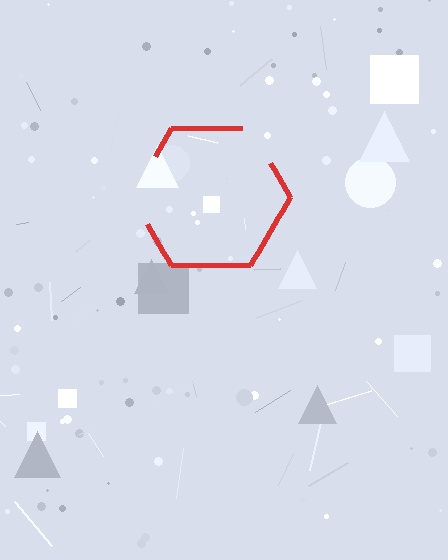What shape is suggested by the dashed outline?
The dashed outline suggests a hexagon.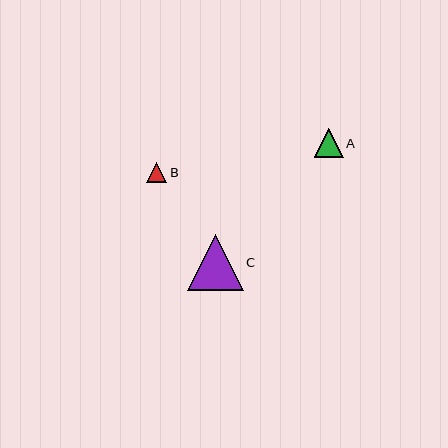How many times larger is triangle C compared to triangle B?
Triangle C is approximately 2.8 times the size of triangle B.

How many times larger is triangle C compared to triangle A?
Triangle C is approximately 2.0 times the size of triangle A.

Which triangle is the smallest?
Triangle B is the smallest with a size of approximately 20 pixels.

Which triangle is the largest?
Triangle C is the largest with a size of approximately 56 pixels.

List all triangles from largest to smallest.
From largest to smallest: C, A, B.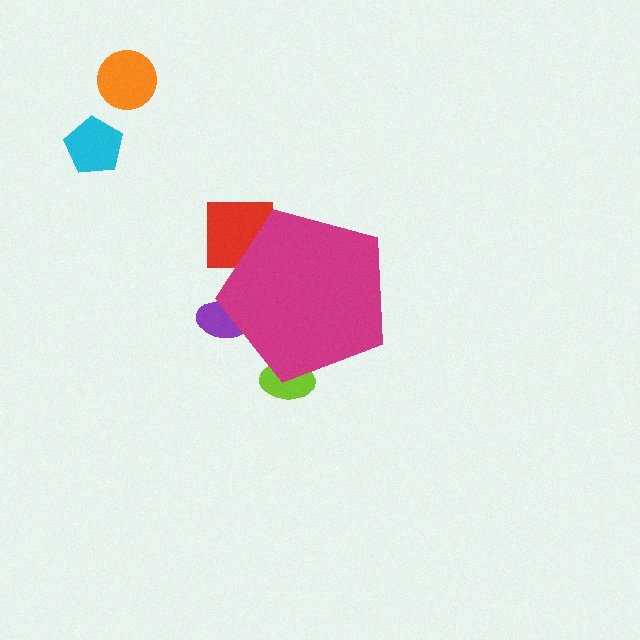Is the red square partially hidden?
Yes, the red square is partially hidden behind the magenta pentagon.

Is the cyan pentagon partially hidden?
No, the cyan pentagon is fully visible.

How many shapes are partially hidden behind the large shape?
3 shapes are partially hidden.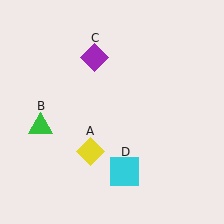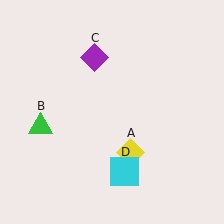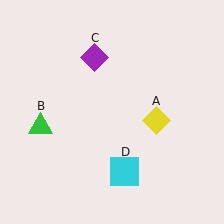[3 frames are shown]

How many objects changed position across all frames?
1 object changed position: yellow diamond (object A).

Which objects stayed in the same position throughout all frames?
Green triangle (object B) and purple diamond (object C) and cyan square (object D) remained stationary.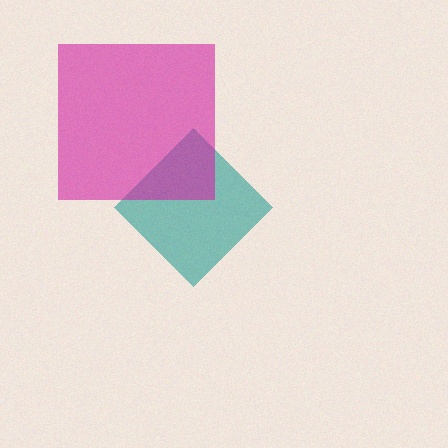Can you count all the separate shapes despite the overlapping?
Yes, there are 2 separate shapes.